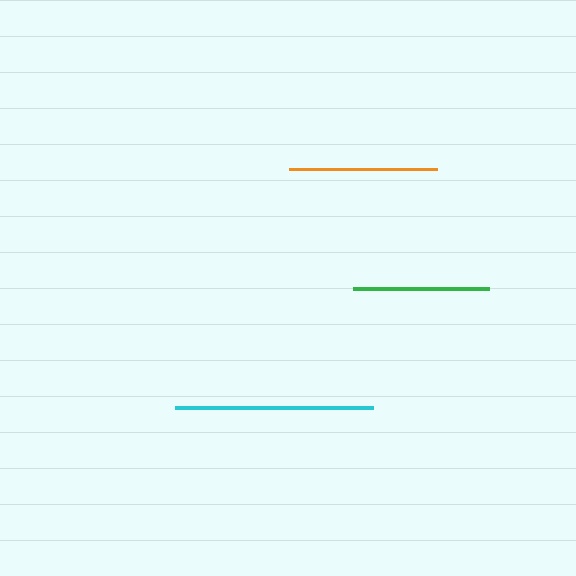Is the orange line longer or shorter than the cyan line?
The cyan line is longer than the orange line.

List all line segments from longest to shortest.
From longest to shortest: cyan, orange, green.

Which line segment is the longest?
The cyan line is the longest at approximately 197 pixels.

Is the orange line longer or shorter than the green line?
The orange line is longer than the green line.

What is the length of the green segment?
The green segment is approximately 137 pixels long.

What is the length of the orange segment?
The orange segment is approximately 148 pixels long.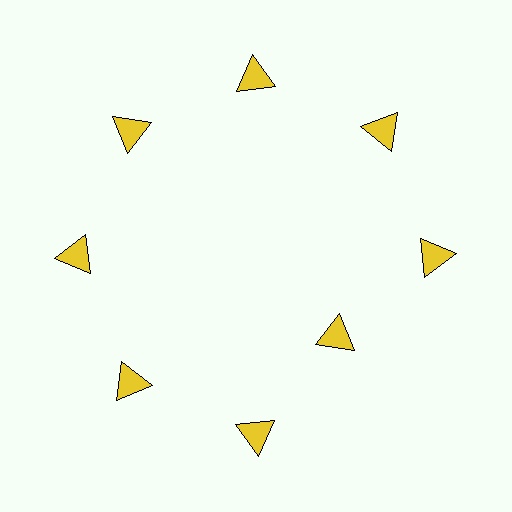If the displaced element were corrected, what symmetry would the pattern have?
It would have 8-fold rotational symmetry — the pattern would map onto itself every 45 degrees.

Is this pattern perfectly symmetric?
No. The 8 yellow triangles are arranged in a ring, but one element near the 4 o'clock position is pulled inward toward the center, breaking the 8-fold rotational symmetry.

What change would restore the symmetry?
The symmetry would be restored by moving it outward, back onto the ring so that all 8 triangles sit at equal angles and equal distance from the center.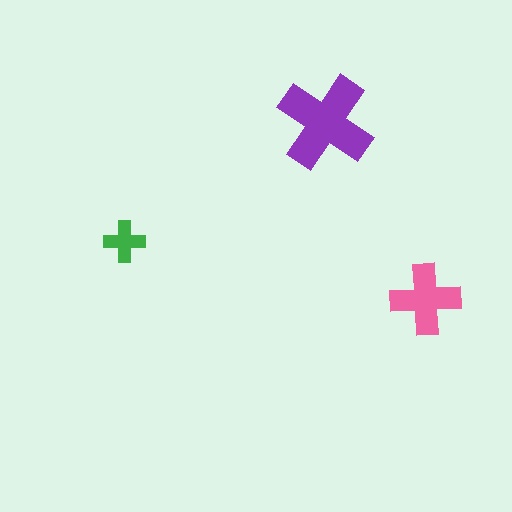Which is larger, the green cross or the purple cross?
The purple one.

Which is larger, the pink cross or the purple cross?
The purple one.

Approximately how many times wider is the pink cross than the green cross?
About 1.5 times wider.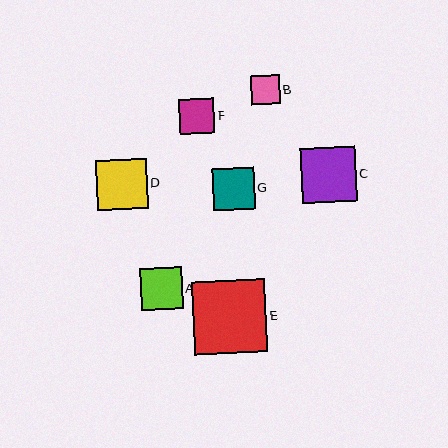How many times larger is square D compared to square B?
Square D is approximately 1.7 times the size of square B.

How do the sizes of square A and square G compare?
Square A and square G are approximately the same size.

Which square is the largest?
Square E is the largest with a size of approximately 74 pixels.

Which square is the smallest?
Square B is the smallest with a size of approximately 29 pixels.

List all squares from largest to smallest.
From largest to smallest: E, C, D, A, G, F, B.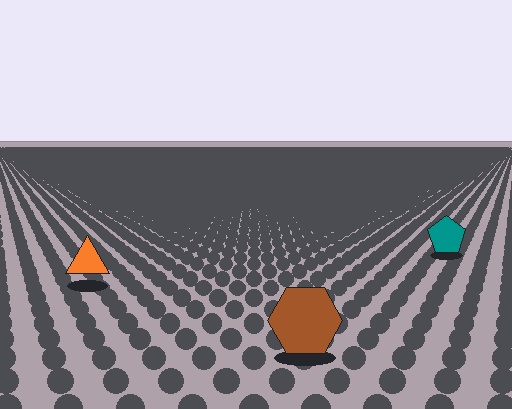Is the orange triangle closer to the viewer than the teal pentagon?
Yes. The orange triangle is closer — you can tell from the texture gradient: the ground texture is coarser near it.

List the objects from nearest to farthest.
From nearest to farthest: the brown hexagon, the orange triangle, the teal pentagon.